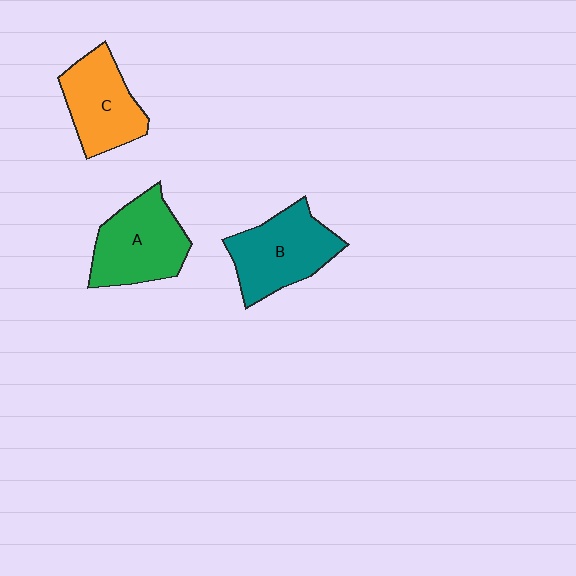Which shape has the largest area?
Shape B (teal).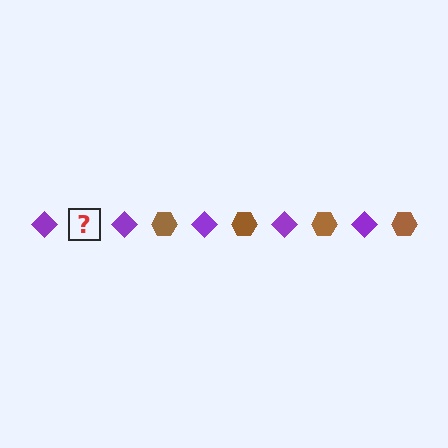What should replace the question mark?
The question mark should be replaced with a brown hexagon.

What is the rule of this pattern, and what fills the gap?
The rule is that the pattern alternates between purple diamond and brown hexagon. The gap should be filled with a brown hexagon.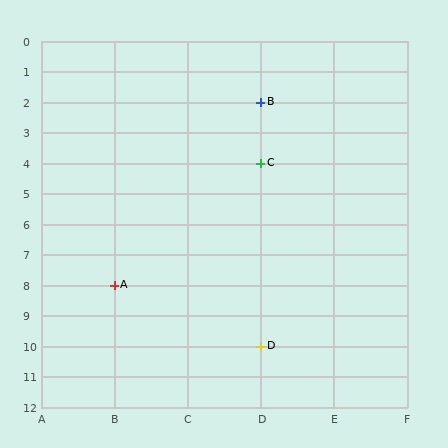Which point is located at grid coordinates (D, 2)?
Point B is at (D, 2).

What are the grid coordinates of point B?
Point B is at grid coordinates (D, 2).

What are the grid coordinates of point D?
Point D is at grid coordinates (D, 10).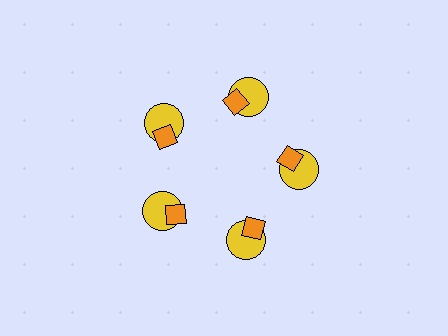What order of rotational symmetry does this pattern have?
This pattern has 5-fold rotational symmetry.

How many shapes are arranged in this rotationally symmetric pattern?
There are 10 shapes, arranged in 5 groups of 2.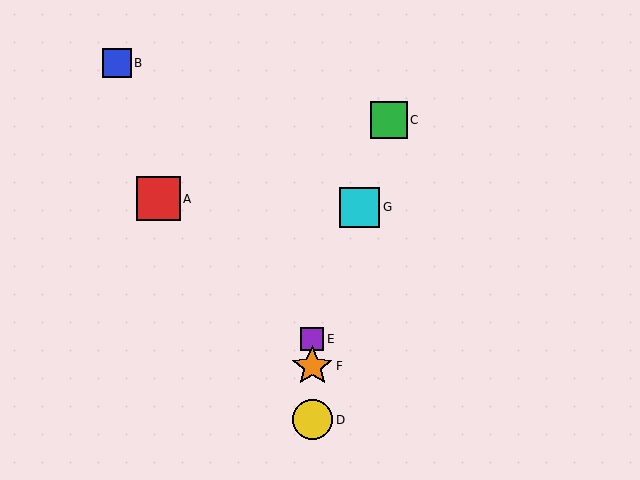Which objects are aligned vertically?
Objects D, E, F are aligned vertically.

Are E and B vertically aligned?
No, E is at x≈312 and B is at x≈117.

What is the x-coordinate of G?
Object G is at x≈360.